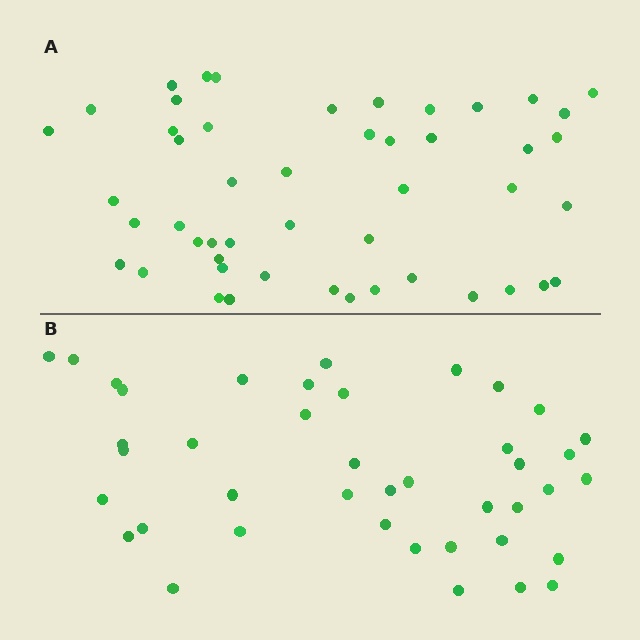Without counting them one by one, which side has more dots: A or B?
Region A (the top region) has more dots.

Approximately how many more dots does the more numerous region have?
Region A has roughly 8 or so more dots than region B.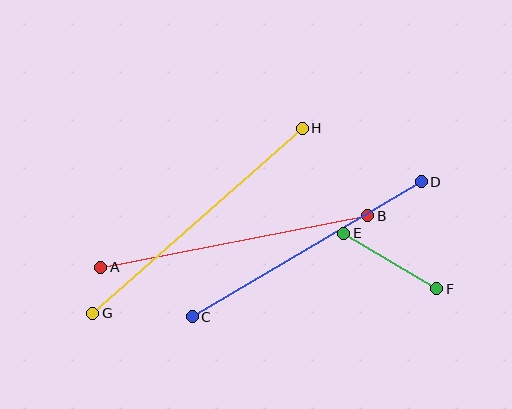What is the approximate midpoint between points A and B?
The midpoint is at approximately (234, 241) pixels.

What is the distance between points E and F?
The distance is approximately 108 pixels.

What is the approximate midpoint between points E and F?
The midpoint is at approximately (390, 261) pixels.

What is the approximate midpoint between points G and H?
The midpoint is at approximately (197, 221) pixels.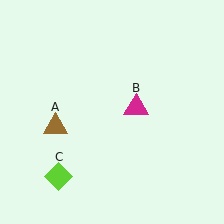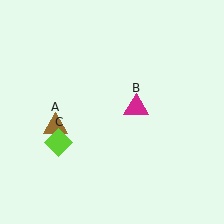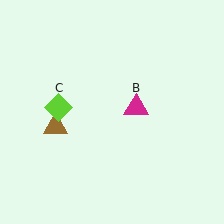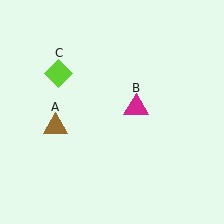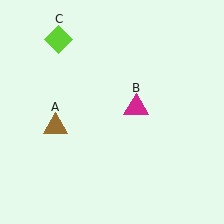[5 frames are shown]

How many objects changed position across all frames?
1 object changed position: lime diamond (object C).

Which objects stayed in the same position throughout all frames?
Brown triangle (object A) and magenta triangle (object B) remained stationary.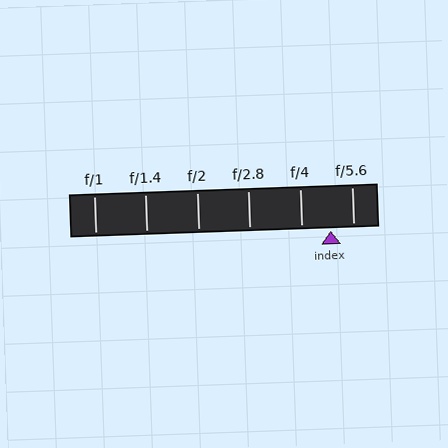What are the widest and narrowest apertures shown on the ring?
The widest aperture shown is f/1 and the narrowest is f/5.6.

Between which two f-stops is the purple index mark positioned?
The index mark is between f/4 and f/5.6.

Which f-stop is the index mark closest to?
The index mark is closest to f/5.6.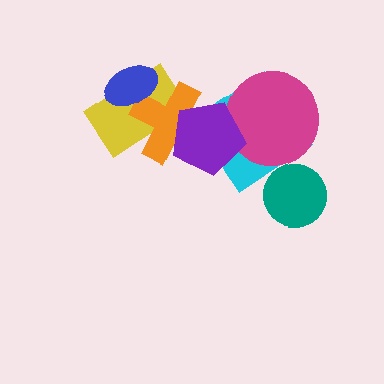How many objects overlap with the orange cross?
3 objects overlap with the orange cross.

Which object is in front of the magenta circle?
The purple pentagon is in front of the magenta circle.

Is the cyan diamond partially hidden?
Yes, it is partially covered by another shape.